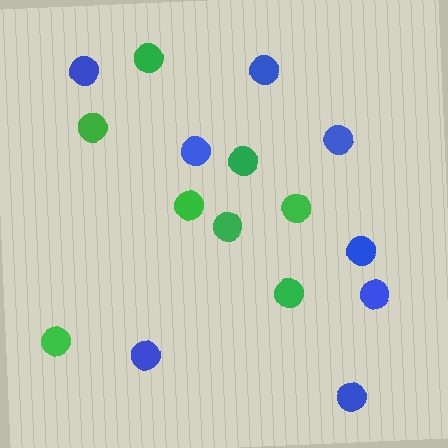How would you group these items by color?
There are 2 groups: one group of green circles (8) and one group of blue circles (8).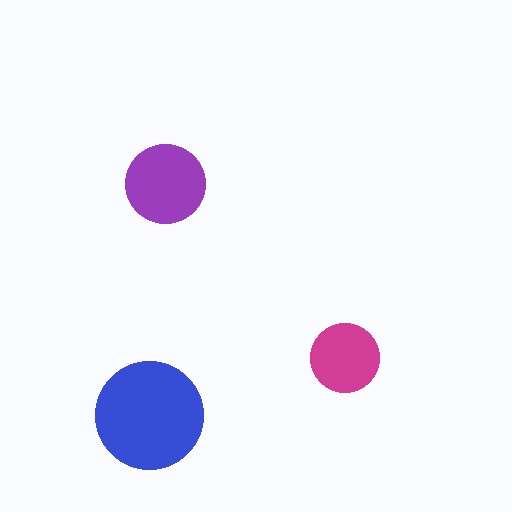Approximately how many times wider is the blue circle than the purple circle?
About 1.5 times wider.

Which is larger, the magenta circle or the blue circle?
The blue one.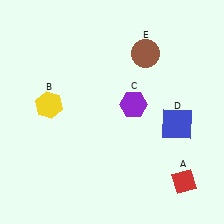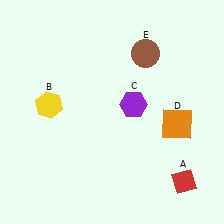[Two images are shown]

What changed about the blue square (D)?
In Image 1, D is blue. In Image 2, it changed to orange.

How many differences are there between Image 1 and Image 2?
There is 1 difference between the two images.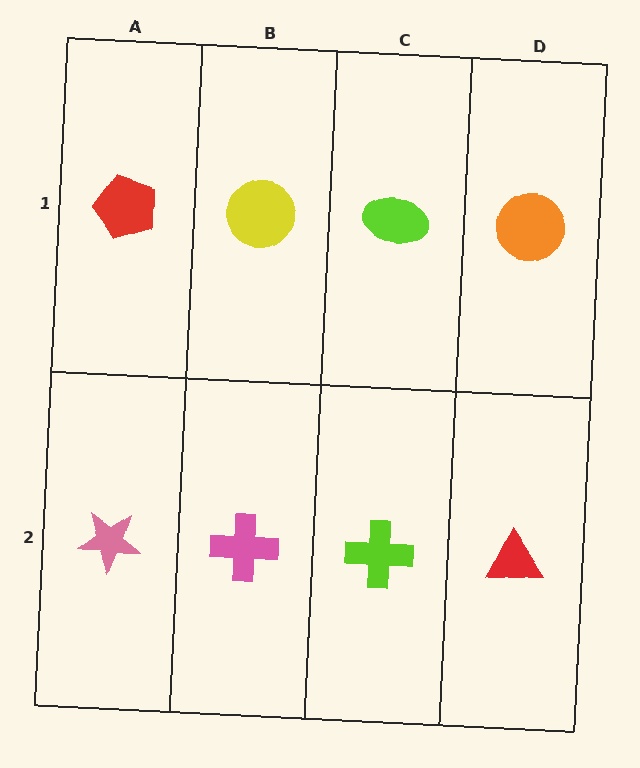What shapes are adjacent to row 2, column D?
An orange circle (row 1, column D), a lime cross (row 2, column C).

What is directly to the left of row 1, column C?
A yellow circle.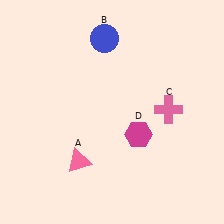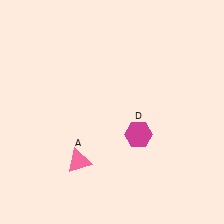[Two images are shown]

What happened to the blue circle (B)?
The blue circle (B) was removed in Image 2. It was in the top-left area of Image 1.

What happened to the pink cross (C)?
The pink cross (C) was removed in Image 2. It was in the top-right area of Image 1.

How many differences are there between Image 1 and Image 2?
There are 2 differences between the two images.